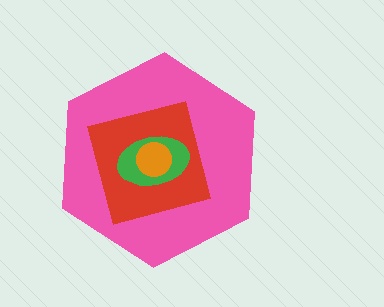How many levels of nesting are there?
4.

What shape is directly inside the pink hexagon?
The red square.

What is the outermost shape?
The pink hexagon.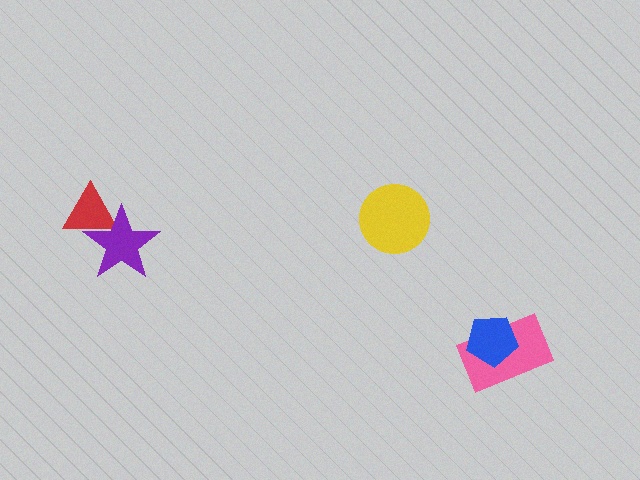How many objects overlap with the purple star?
1 object overlaps with the purple star.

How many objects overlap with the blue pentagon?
1 object overlaps with the blue pentagon.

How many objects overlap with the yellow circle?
0 objects overlap with the yellow circle.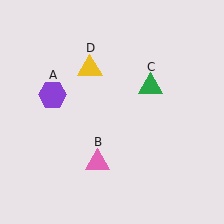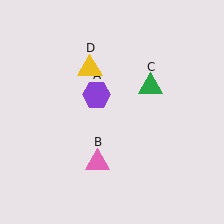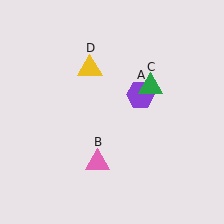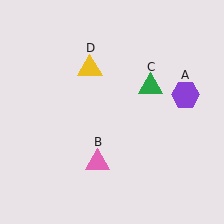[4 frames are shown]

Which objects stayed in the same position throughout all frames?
Pink triangle (object B) and green triangle (object C) and yellow triangle (object D) remained stationary.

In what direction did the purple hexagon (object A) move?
The purple hexagon (object A) moved right.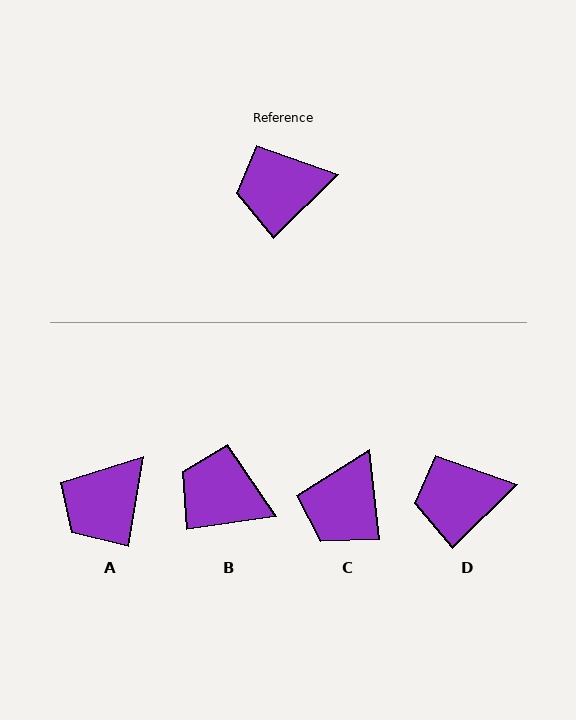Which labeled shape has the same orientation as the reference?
D.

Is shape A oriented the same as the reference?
No, it is off by about 36 degrees.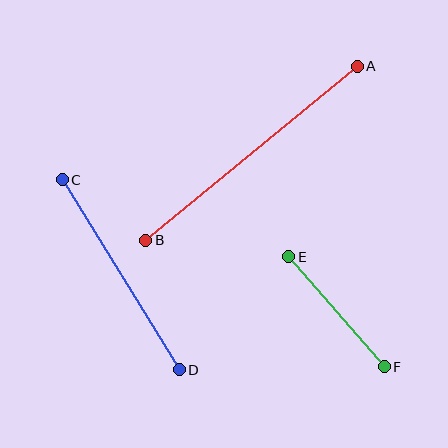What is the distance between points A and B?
The distance is approximately 274 pixels.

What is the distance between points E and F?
The distance is approximately 145 pixels.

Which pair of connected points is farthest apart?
Points A and B are farthest apart.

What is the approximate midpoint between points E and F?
The midpoint is at approximately (336, 312) pixels.